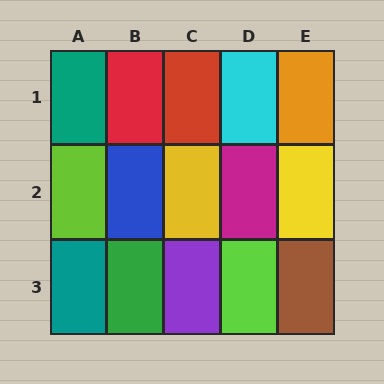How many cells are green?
1 cell is green.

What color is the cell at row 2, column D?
Magenta.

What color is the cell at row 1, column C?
Red.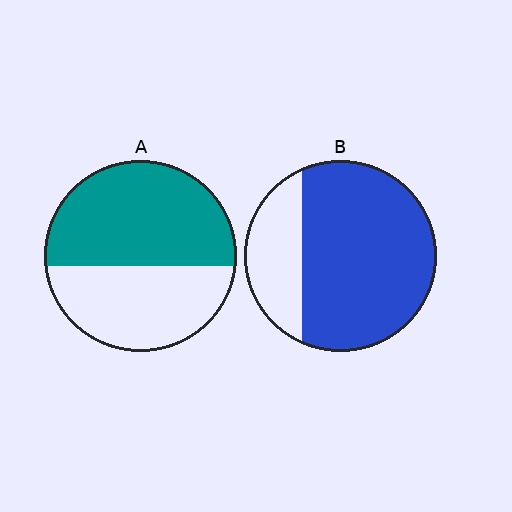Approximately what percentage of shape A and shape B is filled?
A is approximately 55% and B is approximately 75%.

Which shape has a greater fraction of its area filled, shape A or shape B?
Shape B.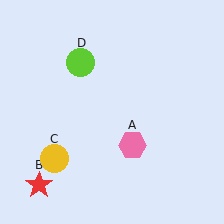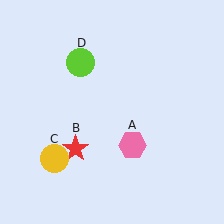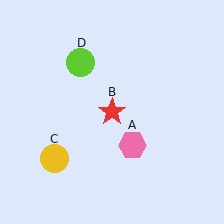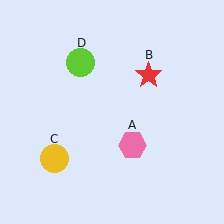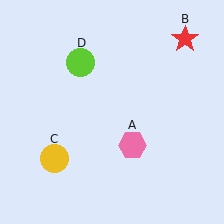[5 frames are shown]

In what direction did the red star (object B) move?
The red star (object B) moved up and to the right.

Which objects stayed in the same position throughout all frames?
Pink hexagon (object A) and yellow circle (object C) and lime circle (object D) remained stationary.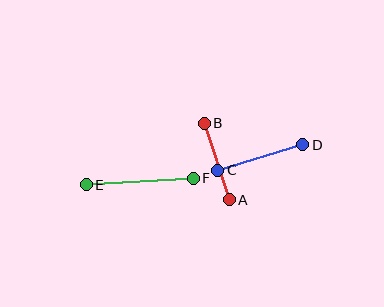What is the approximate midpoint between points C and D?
The midpoint is at approximately (260, 158) pixels.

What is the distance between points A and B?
The distance is approximately 80 pixels.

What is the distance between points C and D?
The distance is approximately 89 pixels.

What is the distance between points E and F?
The distance is approximately 108 pixels.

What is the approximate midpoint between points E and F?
The midpoint is at approximately (140, 182) pixels.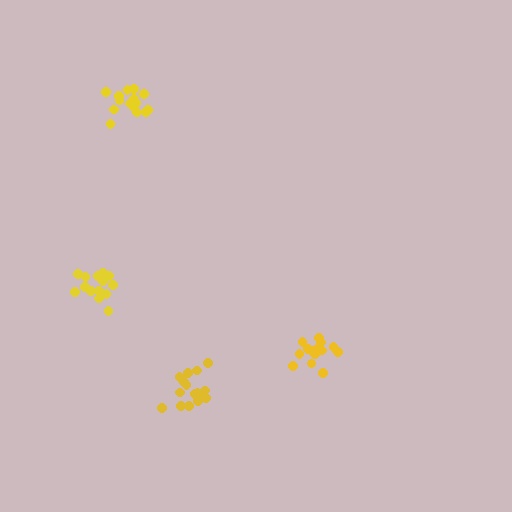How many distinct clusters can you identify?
There are 4 distinct clusters.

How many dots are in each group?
Group 1: 16 dots, Group 2: 19 dots, Group 3: 16 dots, Group 4: 15 dots (66 total).